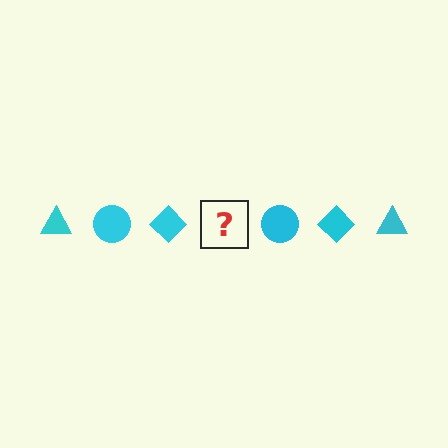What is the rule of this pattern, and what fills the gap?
The rule is that the pattern cycles through triangle, circle, diamond shapes in cyan. The gap should be filled with a cyan triangle.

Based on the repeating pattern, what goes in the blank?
The blank should be a cyan triangle.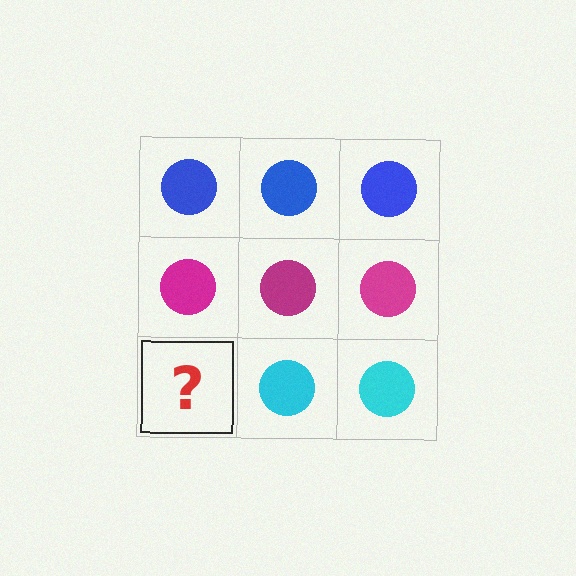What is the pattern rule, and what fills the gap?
The rule is that each row has a consistent color. The gap should be filled with a cyan circle.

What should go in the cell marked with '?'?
The missing cell should contain a cyan circle.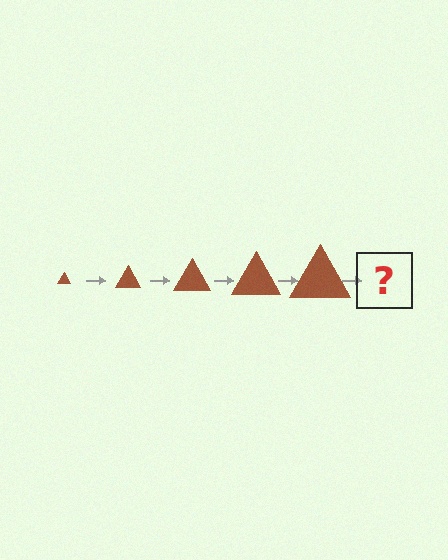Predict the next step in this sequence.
The next step is a brown triangle, larger than the previous one.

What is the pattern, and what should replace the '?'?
The pattern is that the triangle gets progressively larger each step. The '?' should be a brown triangle, larger than the previous one.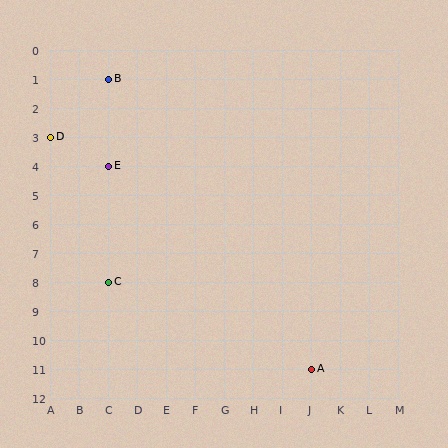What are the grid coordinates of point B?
Point B is at grid coordinates (C, 1).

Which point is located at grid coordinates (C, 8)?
Point C is at (C, 8).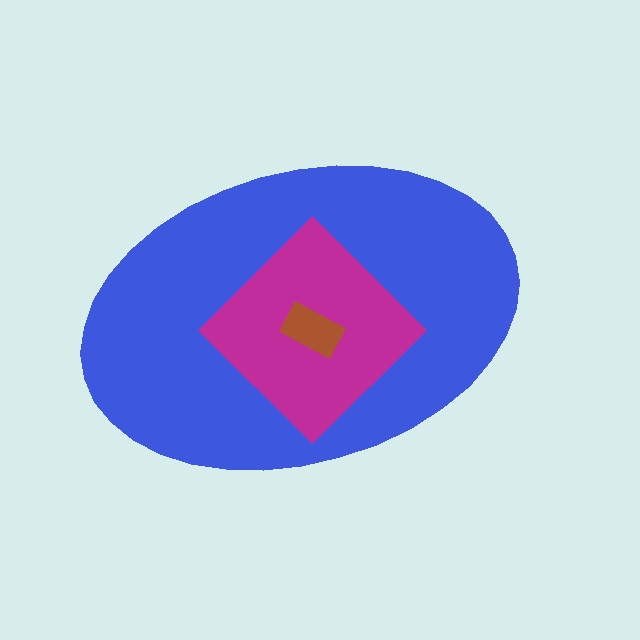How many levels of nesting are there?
3.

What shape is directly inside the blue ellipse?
The magenta diamond.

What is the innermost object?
The brown rectangle.